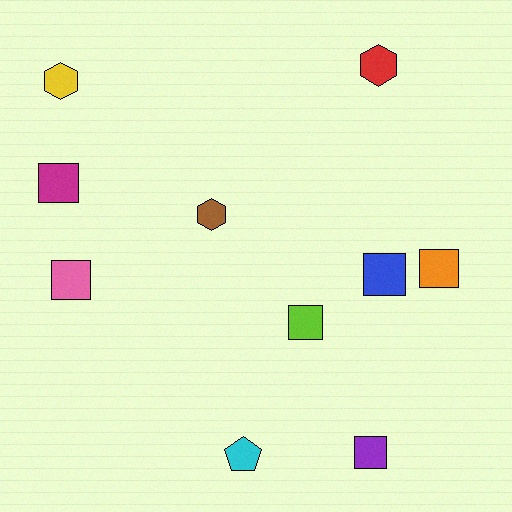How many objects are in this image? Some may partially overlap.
There are 10 objects.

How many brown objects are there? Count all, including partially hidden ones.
There is 1 brown object.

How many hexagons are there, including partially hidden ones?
There are 3 hexagons.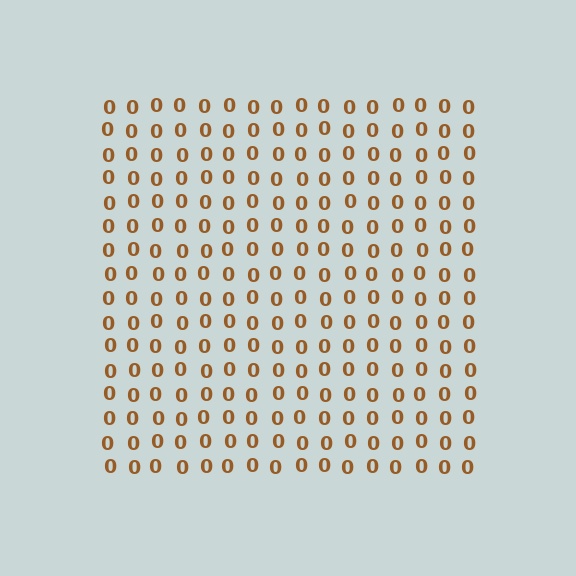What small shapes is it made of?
It is made of small digit 0's.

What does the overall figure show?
The overall figure shows a square.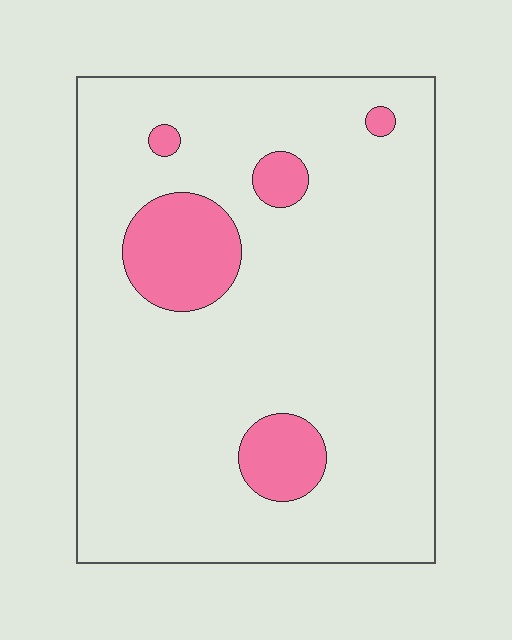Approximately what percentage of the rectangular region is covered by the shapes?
Approximately 10%.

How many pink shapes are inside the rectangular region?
5.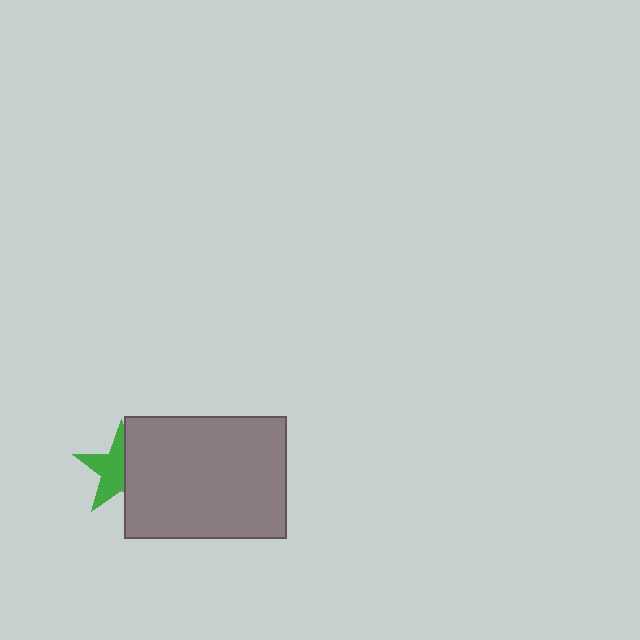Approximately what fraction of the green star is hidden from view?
Roughly 45% of the green star is hidden behind the gray rectangle.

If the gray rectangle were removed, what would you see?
You would see the complete green star.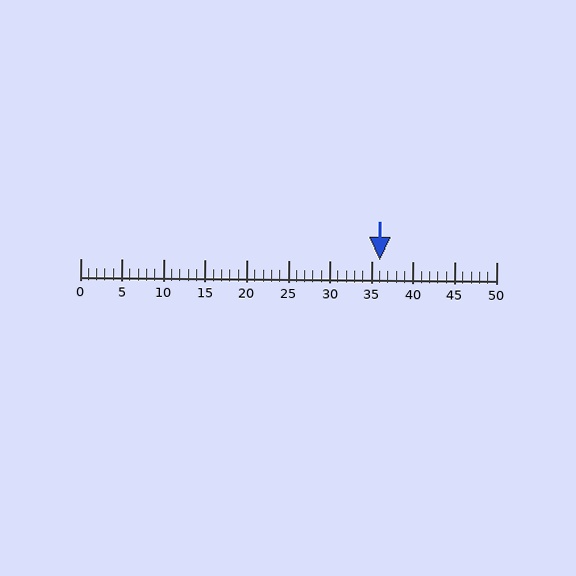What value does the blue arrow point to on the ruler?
The blue arrow points to approximately 36.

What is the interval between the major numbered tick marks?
The major tick marks are spaced 5 units apart.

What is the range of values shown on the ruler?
The ruler shows values from 0 to 50.